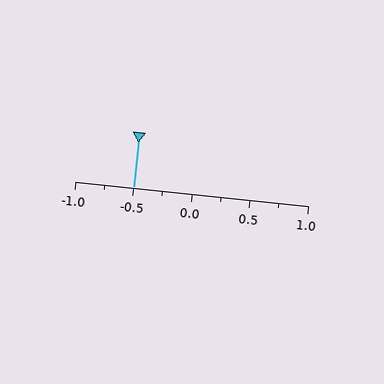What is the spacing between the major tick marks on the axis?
The major ticks are spaced 0.5 apart.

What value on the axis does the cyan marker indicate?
The marker indicates approximately -0.5.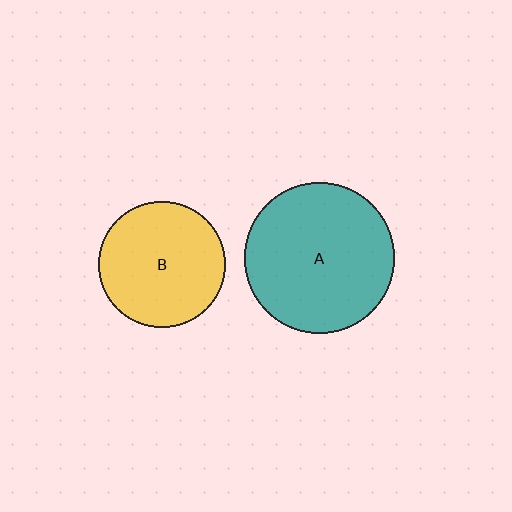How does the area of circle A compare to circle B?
Approximately 1.4 times.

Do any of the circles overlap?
No, none of the circles overlap.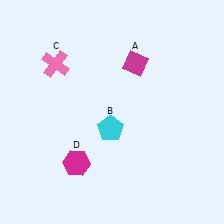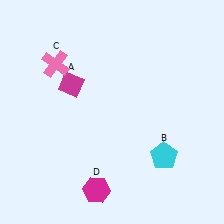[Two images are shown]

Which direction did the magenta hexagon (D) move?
The magenta hexagon (D) moved down.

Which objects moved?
The objects that moved are: the magenta diamond (A), the cyan pentagon (B), the magenta hexagon (D).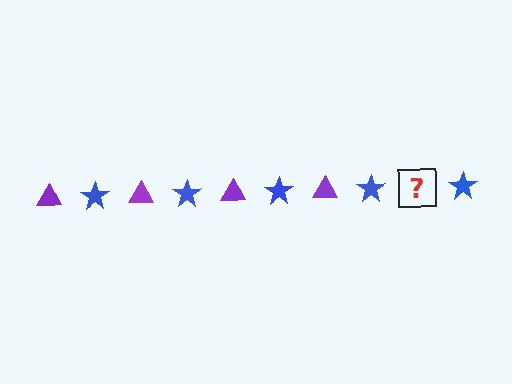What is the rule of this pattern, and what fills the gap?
The rule is that the pattern alternates between purple triangle and blue star. The gap should be filled with a purple triangle.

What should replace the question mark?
The question mark should be replaced with a purple triangle.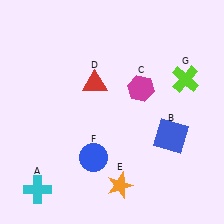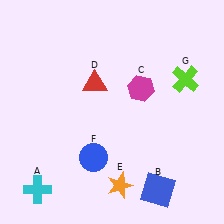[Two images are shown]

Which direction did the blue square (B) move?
The blue square (B) moved down.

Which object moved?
The blue square (B) moved down.